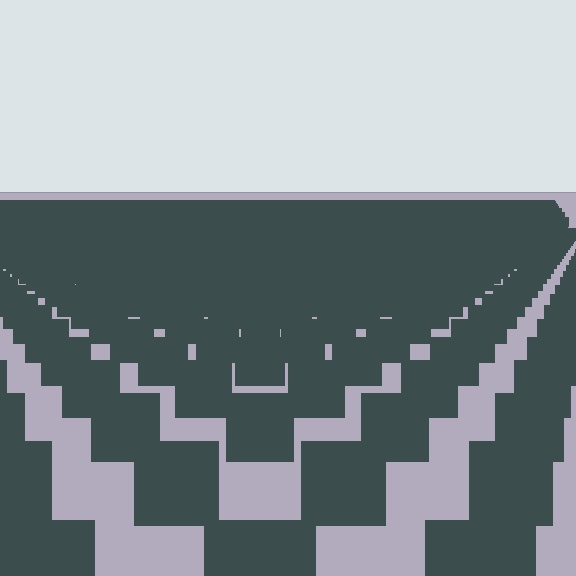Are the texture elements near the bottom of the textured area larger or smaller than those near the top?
Larger. Near the bottom, elements are closer to the viewer and appear at a bigger on-screen size.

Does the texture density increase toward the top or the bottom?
Density increases toward the top.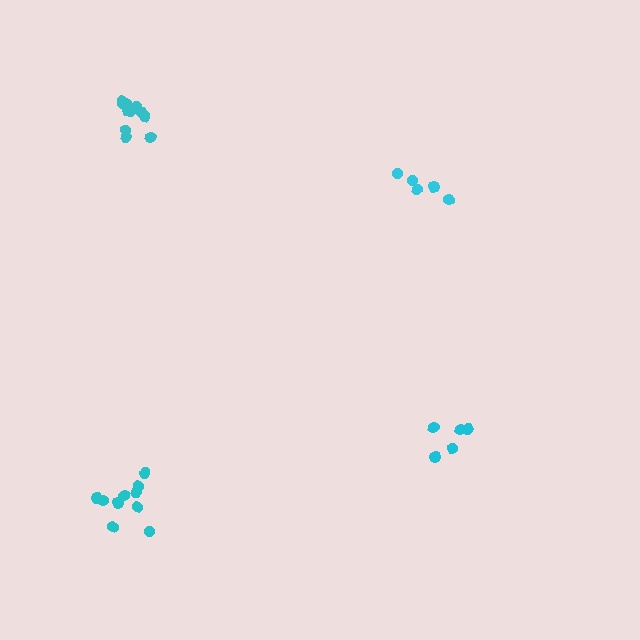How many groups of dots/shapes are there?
There are 4 groups.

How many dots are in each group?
Group 1: 5 dots, Group 2: 5 dots, Group 3: 11 dots, Group 4: 10 dots (31 total).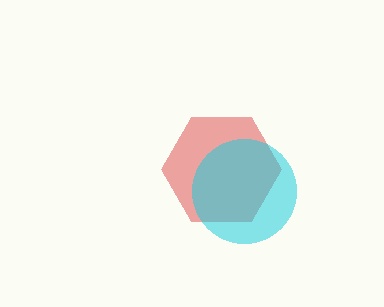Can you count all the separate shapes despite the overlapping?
Yes, there are 2 separate shapes.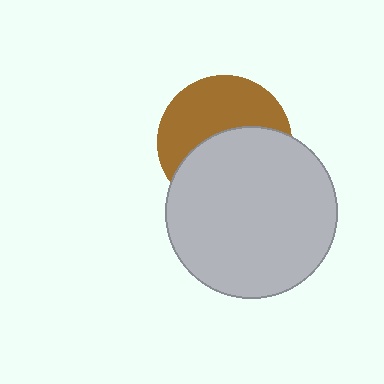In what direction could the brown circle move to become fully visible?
The brown circle could move up. That would shift it out from behind the light gray circle entirely.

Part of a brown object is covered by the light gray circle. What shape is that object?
It is a circle.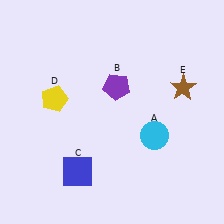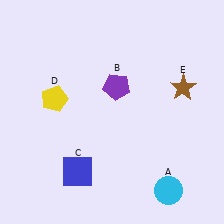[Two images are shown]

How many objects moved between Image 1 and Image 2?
1 object moved between the two images.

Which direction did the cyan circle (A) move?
The cyan circle (A) moved down.